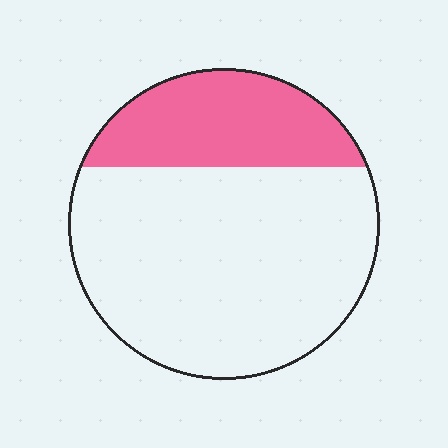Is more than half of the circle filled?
No.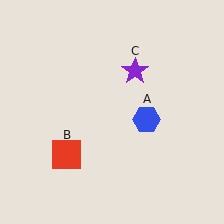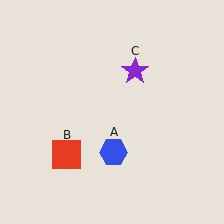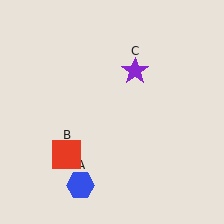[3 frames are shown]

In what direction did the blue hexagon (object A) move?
The blue hexagon (object A) moved down and to the left.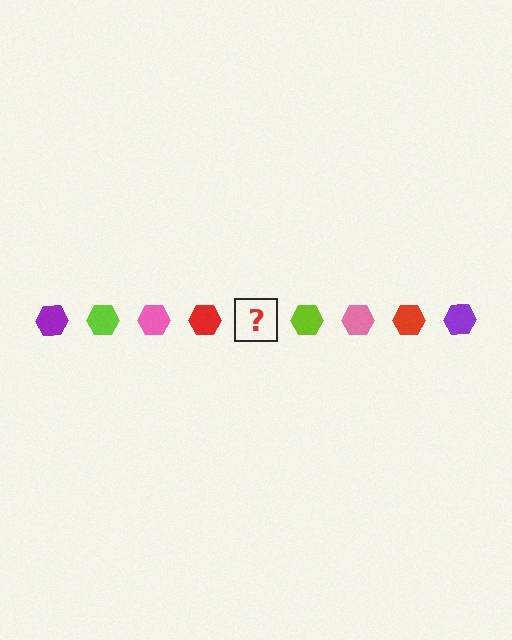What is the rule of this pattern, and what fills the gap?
The rule is that the pattern cycles through purple, lime, pink, red hexagons. The gap should be filled with a purple hexagon.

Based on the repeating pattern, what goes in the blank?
The blank should be a purple hexagon.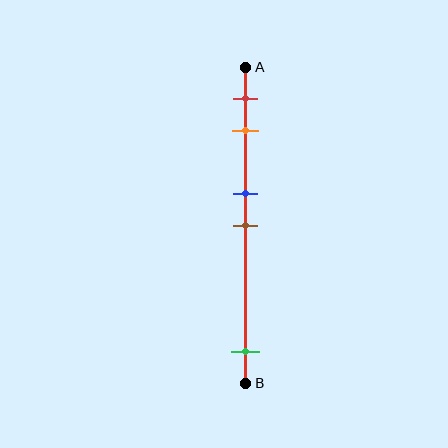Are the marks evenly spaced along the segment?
No, the marks are not evenly spaced.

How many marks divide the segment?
There are 5 marks dividing the segment.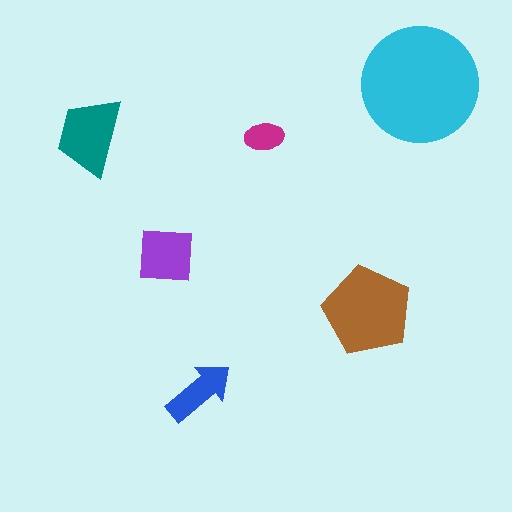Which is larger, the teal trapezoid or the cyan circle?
The cyan circle.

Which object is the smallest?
The magenta ellipse.